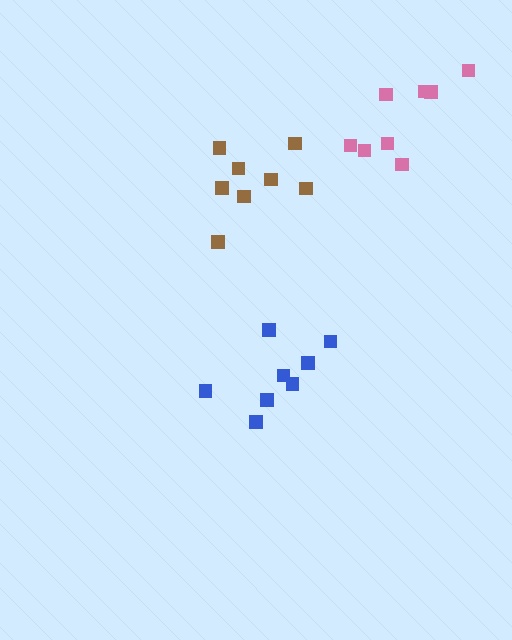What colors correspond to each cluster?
The clusters are colored: blue, pink, brown.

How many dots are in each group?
Group 1: 8 dots, Group 2: 8 dots, Group 3: 8 dots (24 total).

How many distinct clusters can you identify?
There are 3 distinct clusters.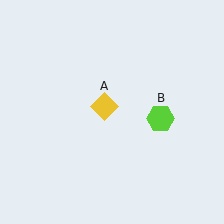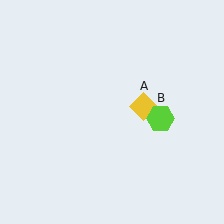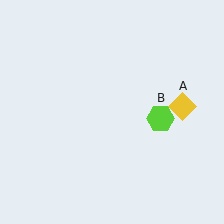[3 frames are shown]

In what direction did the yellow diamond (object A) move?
The yellow diamond (object A) moved right.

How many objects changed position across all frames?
1 object changed position: yellow diamond (object A).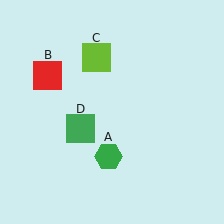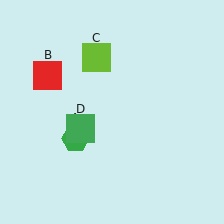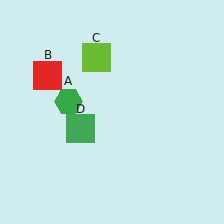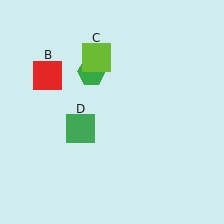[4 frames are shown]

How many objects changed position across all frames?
1 object changed position: green hexagon (object A).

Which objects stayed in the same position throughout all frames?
Red square (object B) and lime square (object C) and green square (object D) remained stationary.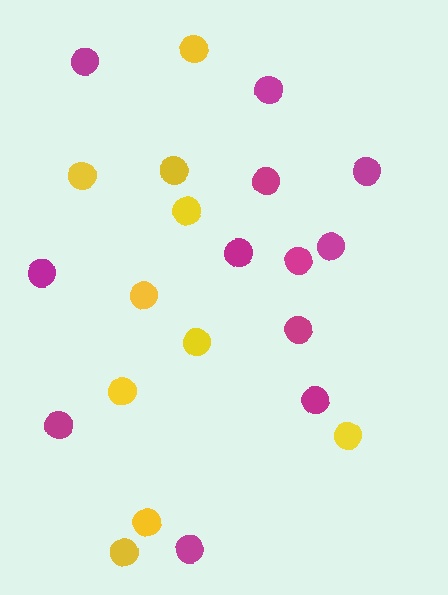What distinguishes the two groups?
There are 2 groups: one group of yellow circles (10) and one group of magenta circles (12).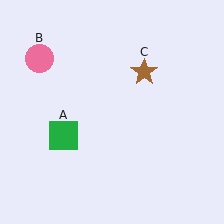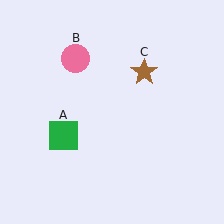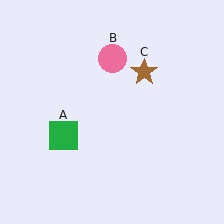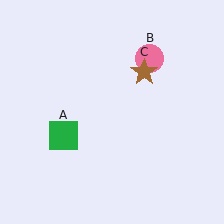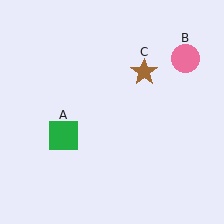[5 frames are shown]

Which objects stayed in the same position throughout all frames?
Green square (object A) and brown star (object C) remained stationary.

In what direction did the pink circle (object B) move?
The pink circle (object B) moved right.